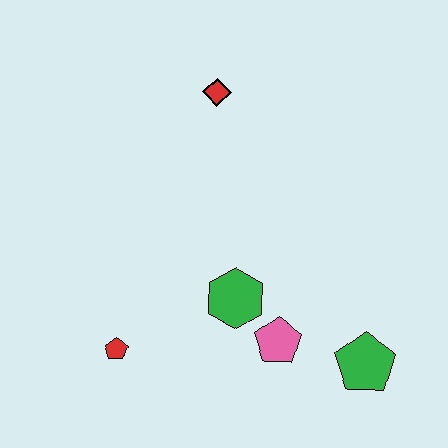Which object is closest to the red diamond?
The green hexagon is closest to the red diamond.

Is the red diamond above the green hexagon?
Yes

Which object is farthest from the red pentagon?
The red diamond is farthest from the red pentagon.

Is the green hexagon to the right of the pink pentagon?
No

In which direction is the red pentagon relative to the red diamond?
The red pentagon is below the red diamond.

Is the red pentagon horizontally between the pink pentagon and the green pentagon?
No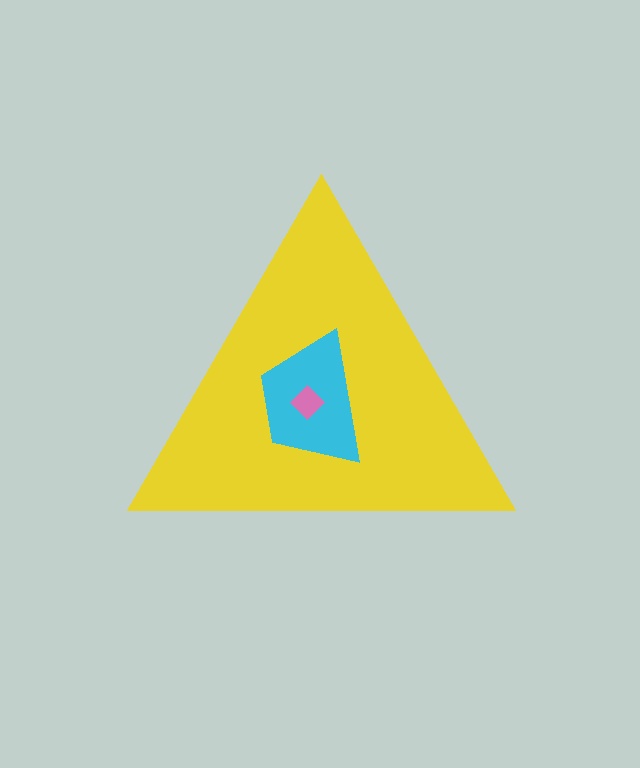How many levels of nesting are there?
3.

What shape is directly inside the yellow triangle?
The cyan trapezoid.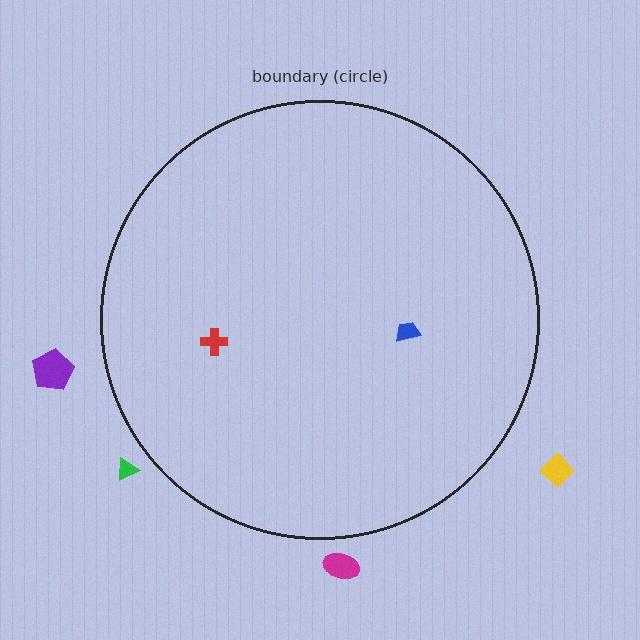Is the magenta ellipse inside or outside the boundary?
Outside.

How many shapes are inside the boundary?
2 inside, 4 outside.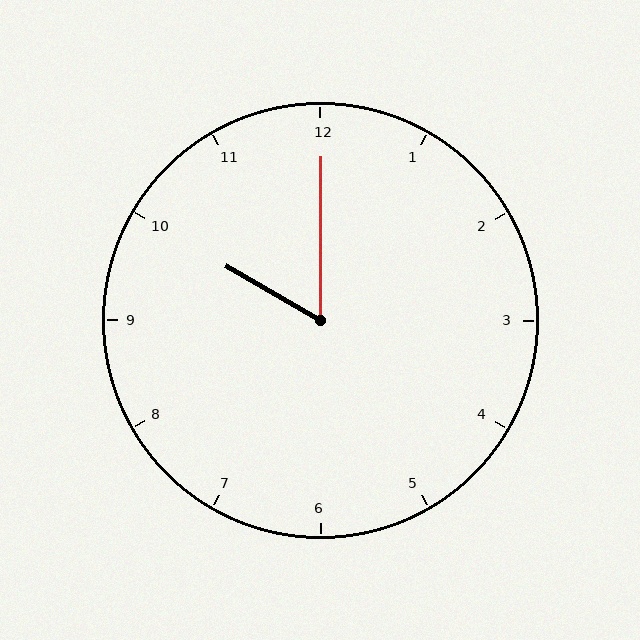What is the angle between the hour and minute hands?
Approximately 60 degrees.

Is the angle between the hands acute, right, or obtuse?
It is acute.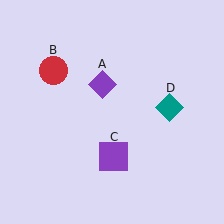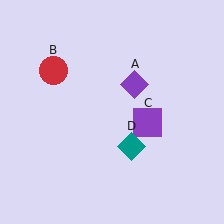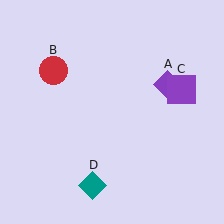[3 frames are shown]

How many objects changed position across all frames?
3 objects changed position: purple diamond (object A), purple square (object C), teal diamond (object D).